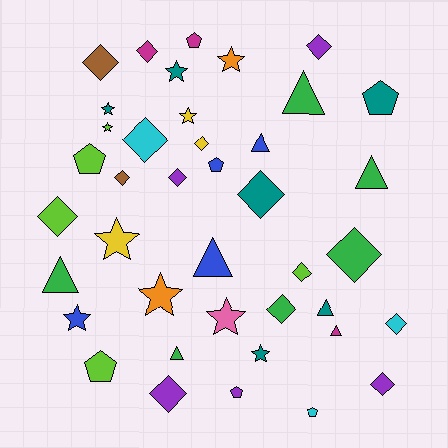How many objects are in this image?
There are 40 objects.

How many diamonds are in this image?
There are 15 diamonds.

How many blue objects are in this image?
There are 4 blue objects.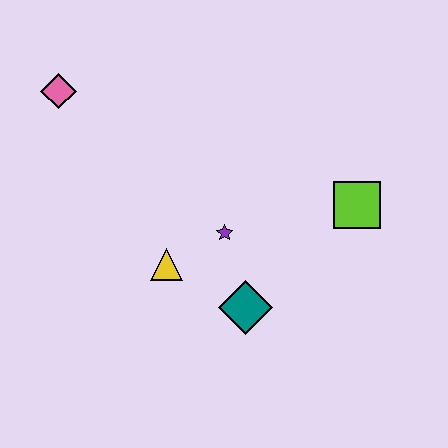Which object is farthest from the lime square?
The pink diamond is farthest from the lime square.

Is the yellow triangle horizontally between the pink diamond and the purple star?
Yes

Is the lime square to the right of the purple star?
Yes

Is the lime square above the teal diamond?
Yes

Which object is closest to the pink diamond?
The yellow triangle is closest to the pink diamond.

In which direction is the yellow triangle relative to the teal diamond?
The yellow triangle is to the left of the teal diamond.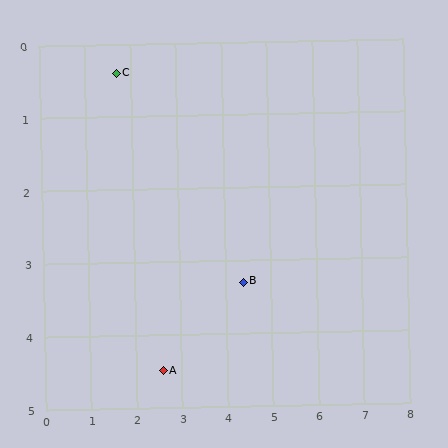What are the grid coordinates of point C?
Point C is at approximately (1.7, 0.4).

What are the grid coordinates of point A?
Point A is at approximately (2.6, 4.5).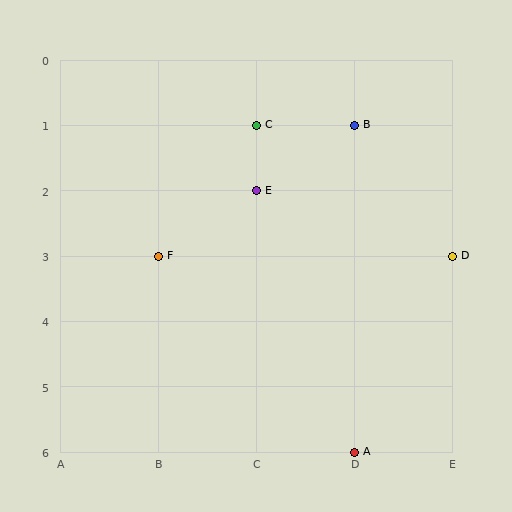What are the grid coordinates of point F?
Point F is at grid coordinates (B, 3).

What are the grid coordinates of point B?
Point B is at grid coordinates (D, 1).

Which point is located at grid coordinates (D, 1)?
Point B is at (D, 1).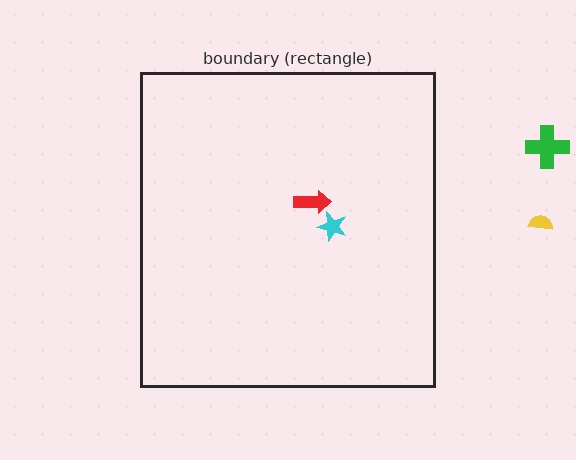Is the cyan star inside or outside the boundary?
Inside.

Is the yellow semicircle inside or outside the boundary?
Outside.